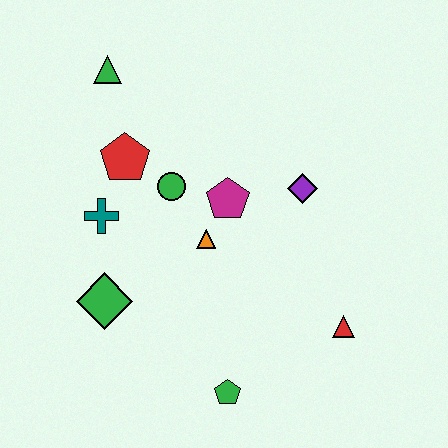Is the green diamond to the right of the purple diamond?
No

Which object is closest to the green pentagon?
The red triangle is closest to the green pentagon.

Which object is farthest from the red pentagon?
The red triangle is farthest from the red pentagon.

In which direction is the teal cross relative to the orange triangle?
The teal cross is to the left of the orange triangle.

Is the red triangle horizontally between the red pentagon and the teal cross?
No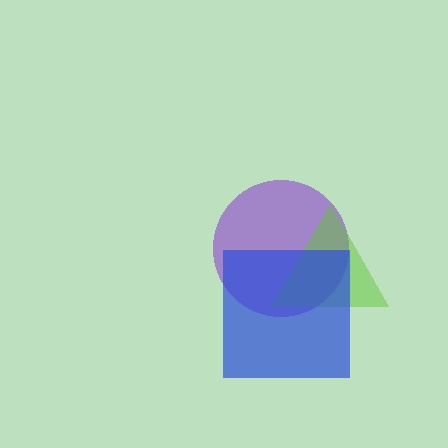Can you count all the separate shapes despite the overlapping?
Yes, there are 3 separate shapes.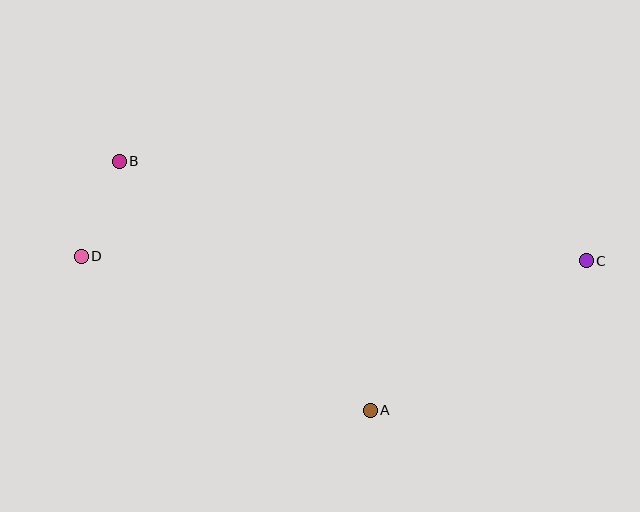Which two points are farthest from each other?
Points C and D are farthest from each other.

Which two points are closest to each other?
Points B and D are closest to each other.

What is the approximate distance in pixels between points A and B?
The distance between A and B is approximately 354 pixels.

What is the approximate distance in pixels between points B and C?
The distance between B and C is approximately 477 pixels.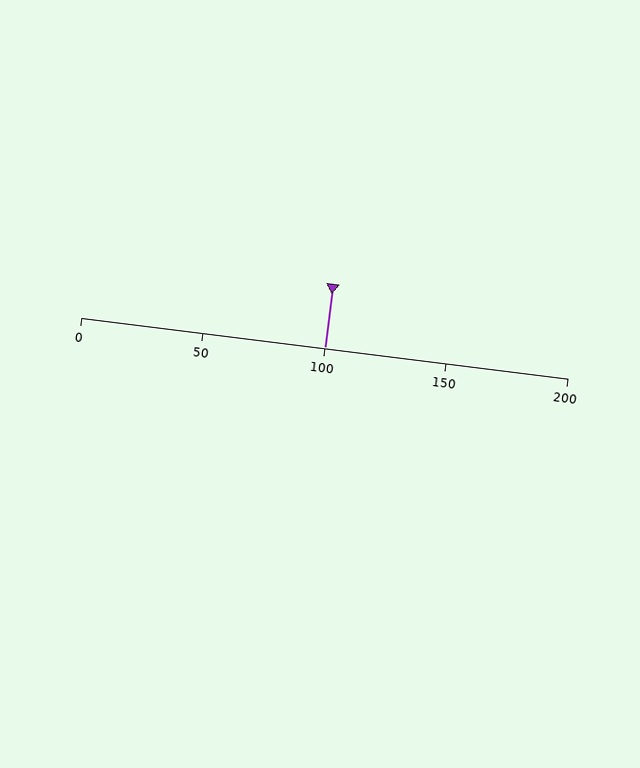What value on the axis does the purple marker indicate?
The marker indicates approximately 100.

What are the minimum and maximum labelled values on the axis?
The axis runs from 0 to 200.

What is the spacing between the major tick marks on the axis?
The major ticks are spaced 50 apart.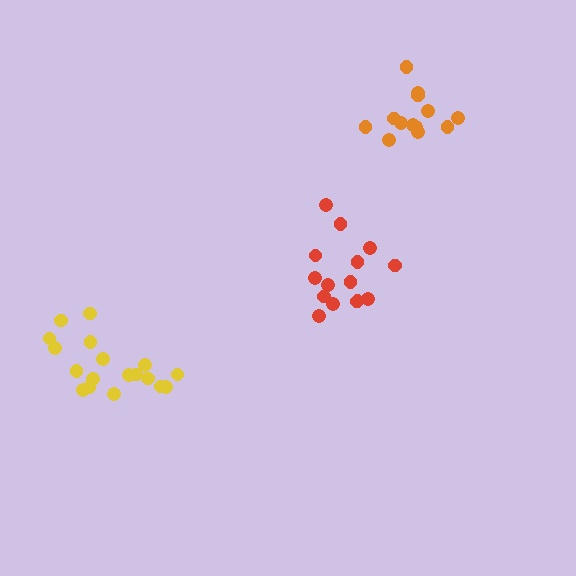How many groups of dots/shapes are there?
There are 3 groups.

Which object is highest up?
The orange cluster is topmost.